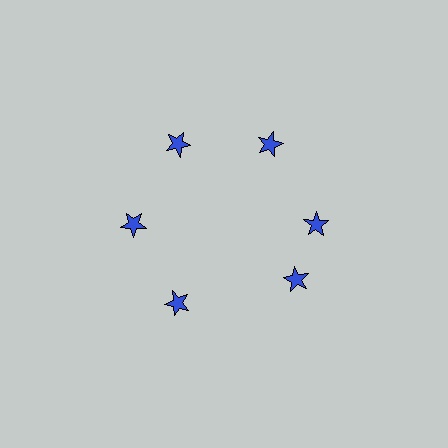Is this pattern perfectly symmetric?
No. The 6 blue stars are arranged in a ring, but one element near the 5 o'clock position is rotated out of alignment along the ring, breaking the 6-fold rotational symmetry.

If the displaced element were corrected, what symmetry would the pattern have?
It would have 6-fold rotational symmetry — the pattern would map onto itself every 60 degrees.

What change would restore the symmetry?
The symmetry would be restored by rotating it back into even spacing with its neighbors so that all 6 stars sit at equal angles and equal distance from the center.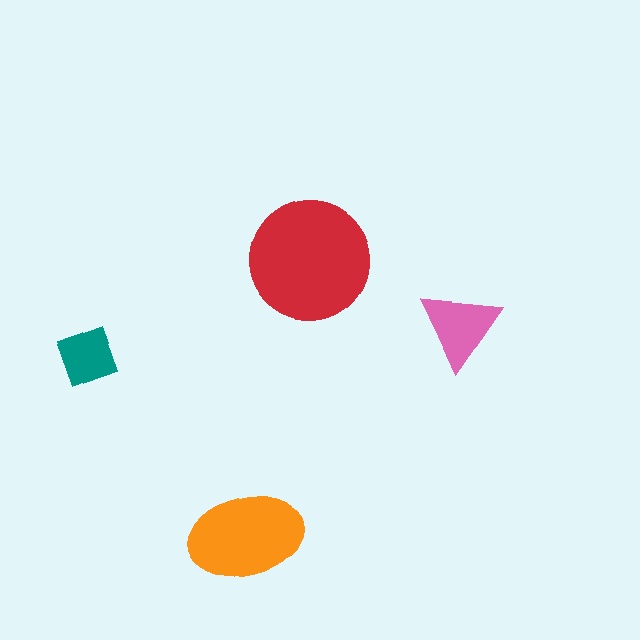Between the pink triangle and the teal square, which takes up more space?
The pink triangle.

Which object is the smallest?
The teal square.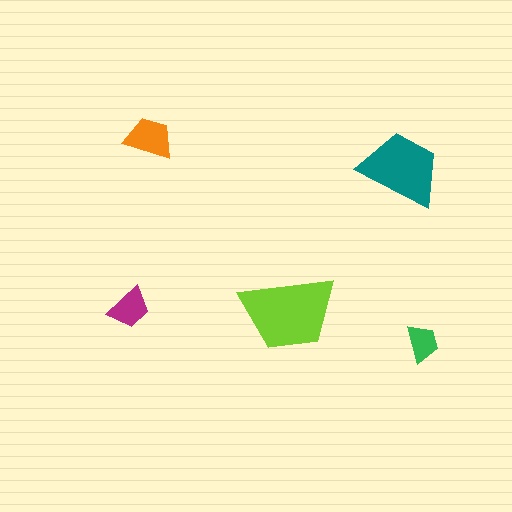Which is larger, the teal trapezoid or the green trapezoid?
The teal one.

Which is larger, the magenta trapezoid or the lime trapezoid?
The lime one.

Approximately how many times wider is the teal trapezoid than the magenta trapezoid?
About 2 times wider.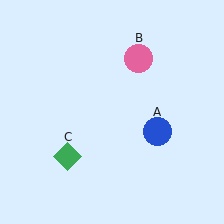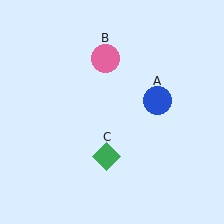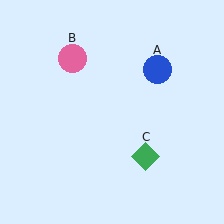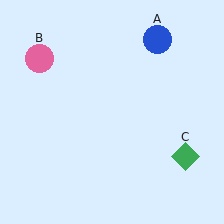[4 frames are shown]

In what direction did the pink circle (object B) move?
The pink circle (object B) moved left.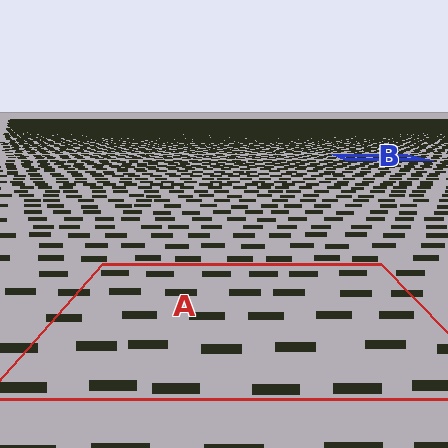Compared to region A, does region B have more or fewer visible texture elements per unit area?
Region B has more texture elements per unit area — they are packed more densely because it is farther away.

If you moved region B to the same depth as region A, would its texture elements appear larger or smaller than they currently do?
They would appear larger. At a closer depth, the same texture elements are projected at a bigger on-screen size.